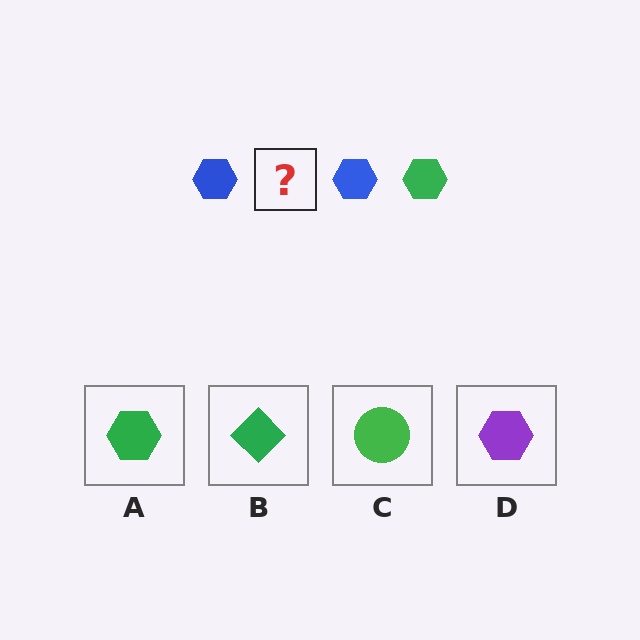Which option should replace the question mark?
Option A.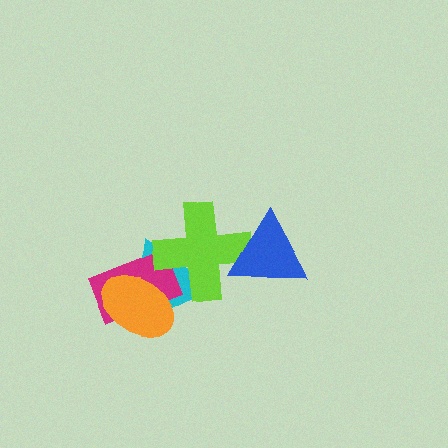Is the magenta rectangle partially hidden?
Yes, it is partially covered by another shape.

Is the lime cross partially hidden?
Yes, it is partially covered by another shape.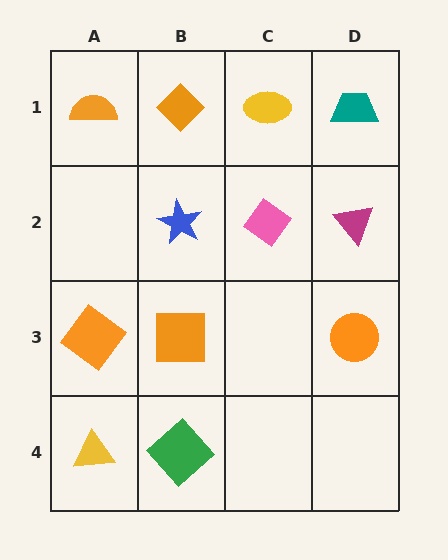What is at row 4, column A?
A yellow triangle.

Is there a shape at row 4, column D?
No, that cell is empty.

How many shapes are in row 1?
4 shapes.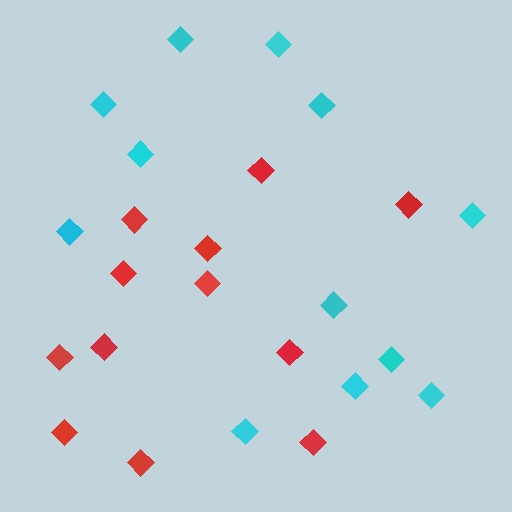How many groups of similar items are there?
There are 2 groups: one group of red diamonds (12) and one group of cyan diamonds (12).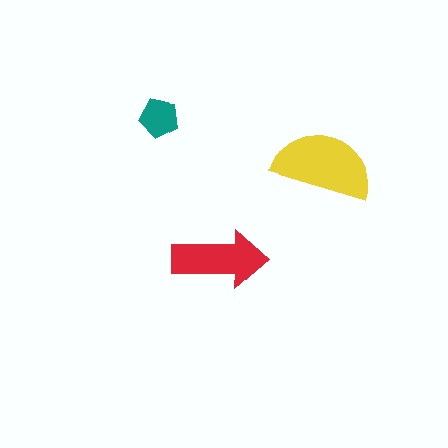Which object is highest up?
The teal pentagon is topmost.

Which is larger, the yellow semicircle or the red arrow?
The yellow semicircle.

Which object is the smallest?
The teal pentagon.